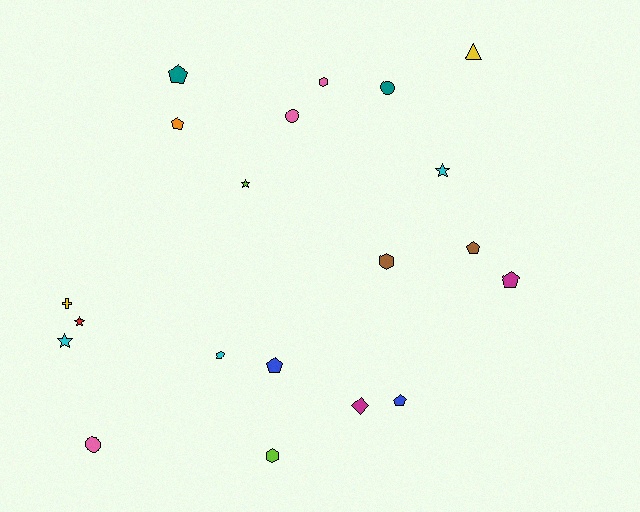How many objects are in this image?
There are 20 objects.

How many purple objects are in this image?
There are no purple objects.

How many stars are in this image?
There are 4 stars.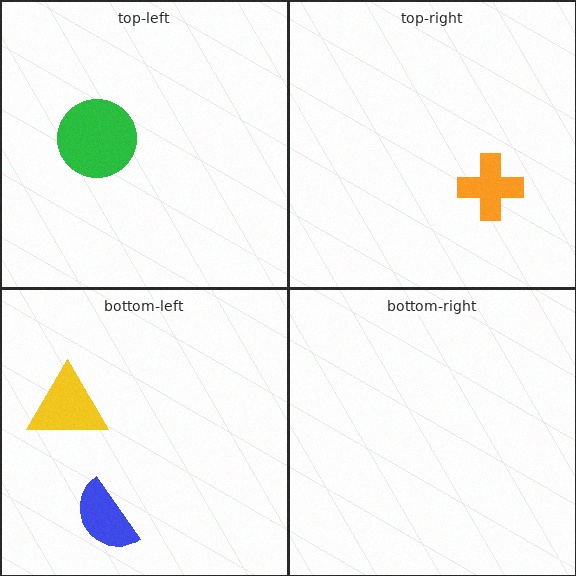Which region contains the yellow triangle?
The bottom-left region.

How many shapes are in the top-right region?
1.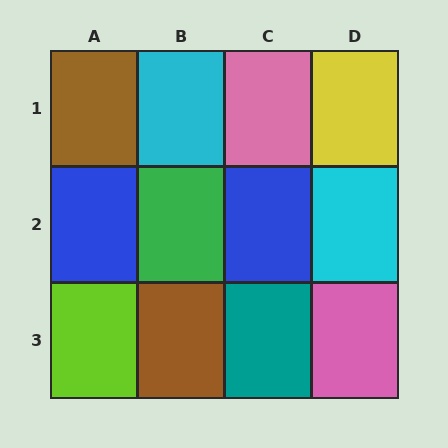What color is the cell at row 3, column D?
Pink.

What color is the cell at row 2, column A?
Blue.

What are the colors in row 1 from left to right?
Brown, cyan, pink, yellow.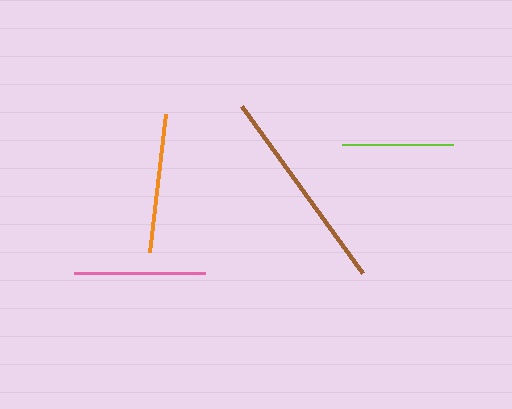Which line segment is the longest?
The brown line is the longest at approximately 207 pixels.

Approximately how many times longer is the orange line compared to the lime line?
The orange line is approximately 1.2 times the length of the lime line.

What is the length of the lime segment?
The lime segment is approximately 111 pixels long.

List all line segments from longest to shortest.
From longest to shortest: brown, orange, pink, lime.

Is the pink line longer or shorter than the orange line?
The orange line is longer than the pink line.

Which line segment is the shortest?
The lime line is the shortest at approximately 111 pixels.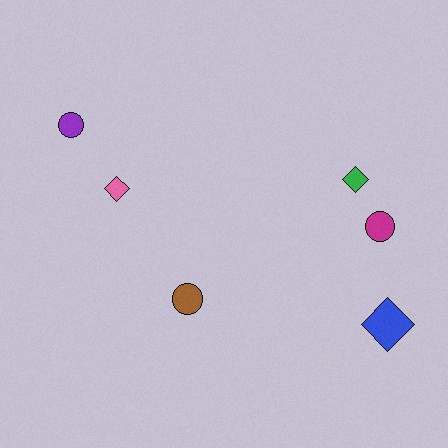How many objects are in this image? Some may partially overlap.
There are 6 objects.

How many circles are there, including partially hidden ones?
There are 3 circles.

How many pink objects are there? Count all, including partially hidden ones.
There is 1 pink object.